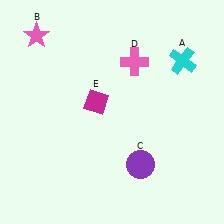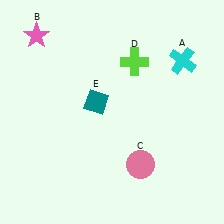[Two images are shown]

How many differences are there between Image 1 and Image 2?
There are 3 differences between the two images.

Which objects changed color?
C changed from purple to pink. D changed from pink to lime. E changed from magenta to teal.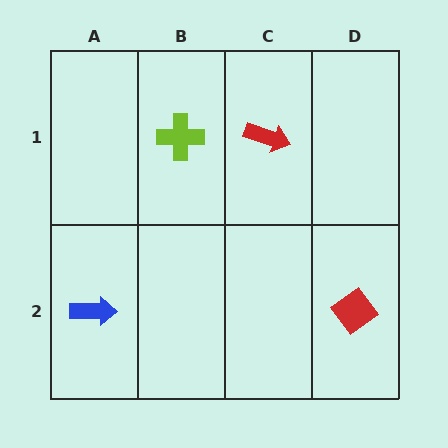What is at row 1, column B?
A lime cross.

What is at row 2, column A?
A blue arrow.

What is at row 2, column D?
A red diamond.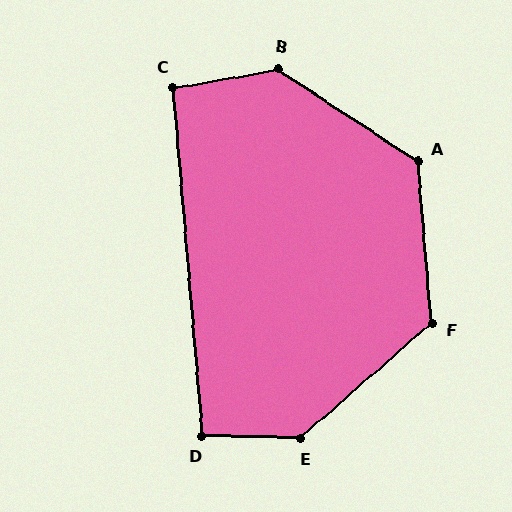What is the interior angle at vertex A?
Approximately 128 degrees (obtuse).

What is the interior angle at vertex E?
Approximately 137 degrees (obtuse).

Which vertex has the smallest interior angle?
C, at approximately 95 degrees.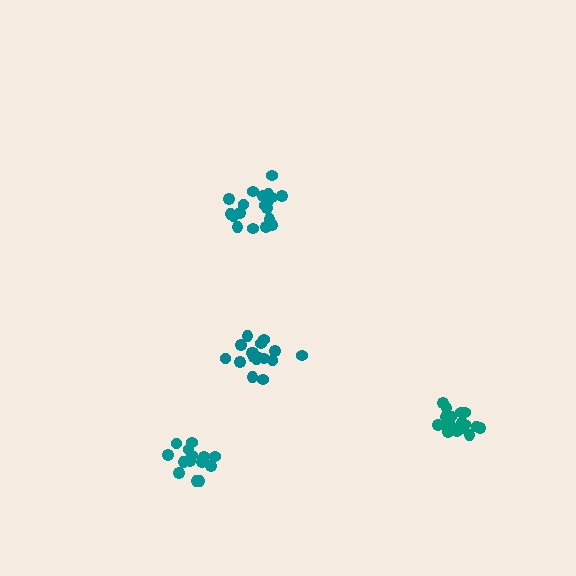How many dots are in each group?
Group 1: 19 dots, Group 2: 19 dots, Group 3: 17 dots, Group 4: 14 dots (69 total).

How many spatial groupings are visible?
There are 4 spatial groupings.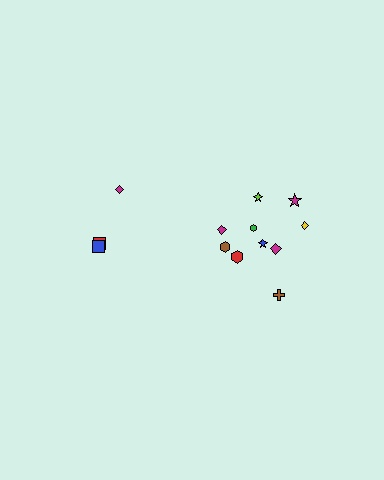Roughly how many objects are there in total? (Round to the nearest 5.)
Roughly 15 objects in total.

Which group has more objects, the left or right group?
The right group.